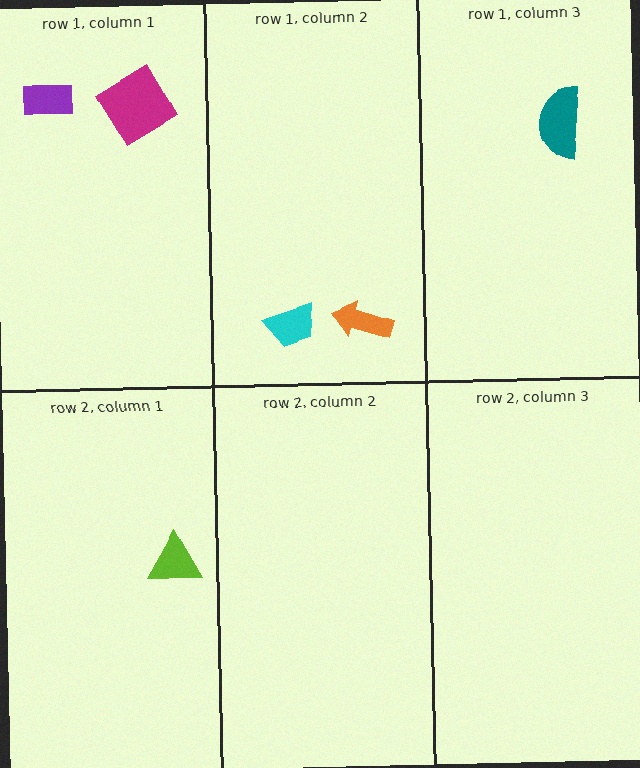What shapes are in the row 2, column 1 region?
The lime triangle.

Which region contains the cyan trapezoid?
The row 1, column 2 region.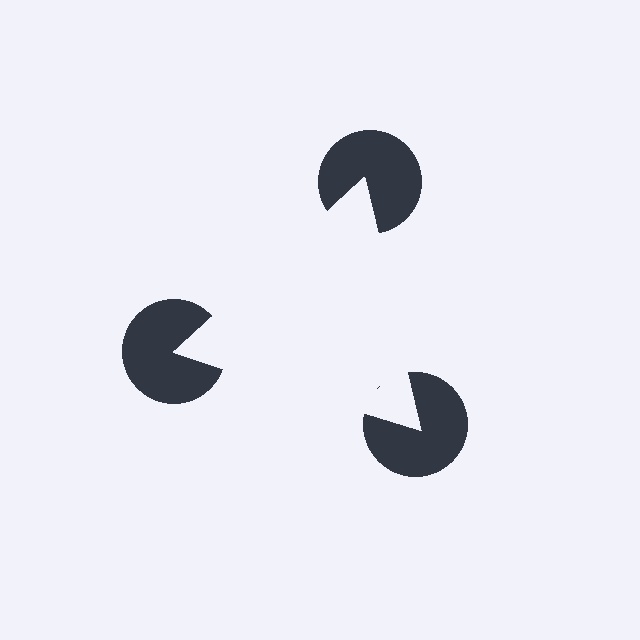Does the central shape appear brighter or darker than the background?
It typically appears slightly brighter than the background, even though no actual brightness change is drawn.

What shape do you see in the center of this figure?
An illusory triangle — its edges are inferred from the aligned wedge cuts in the pac-man discs, not physically drawn.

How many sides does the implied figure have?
3 sides.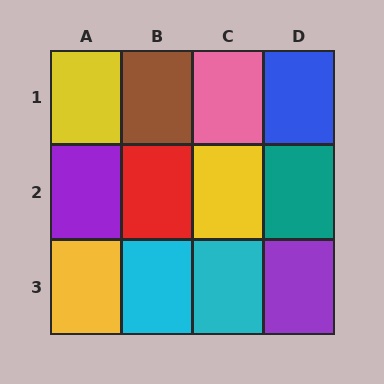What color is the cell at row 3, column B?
Cyan.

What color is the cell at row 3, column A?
Yellow.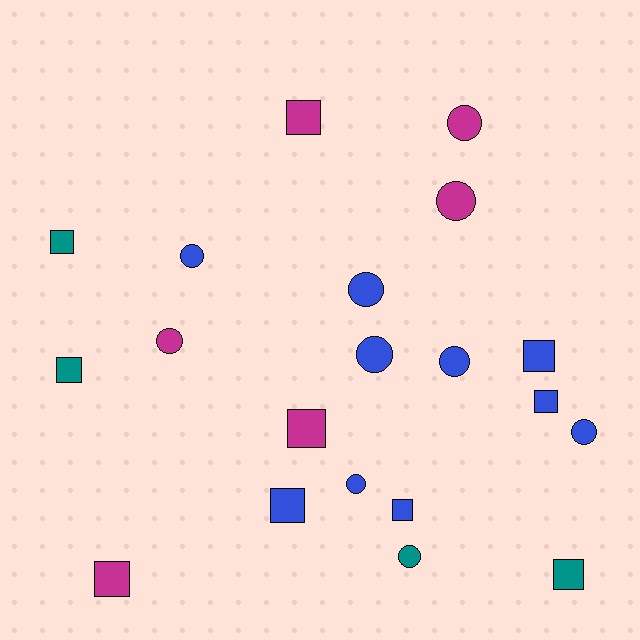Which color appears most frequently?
Blue, with 10 objects.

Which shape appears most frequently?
Square, with 10 objects.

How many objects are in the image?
There are 20 objects.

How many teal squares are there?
There are 3 teal squares.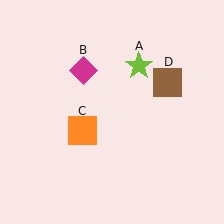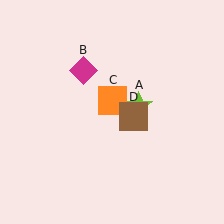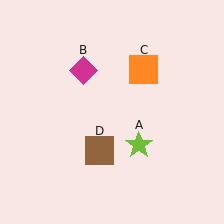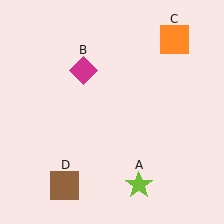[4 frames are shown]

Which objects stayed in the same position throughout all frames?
Magenta diamond (object B) remained stationary.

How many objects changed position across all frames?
3 objects changed position: lime star (object A), orange square (object C), brown square (object D).